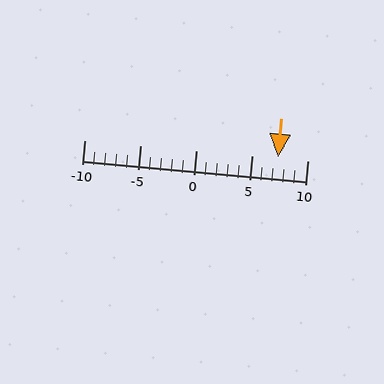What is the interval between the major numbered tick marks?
The major tick marks are spaced 5 units apart.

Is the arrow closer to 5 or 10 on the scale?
The arrow is closer to 5.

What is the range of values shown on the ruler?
The ruler shows values from -10 to 10.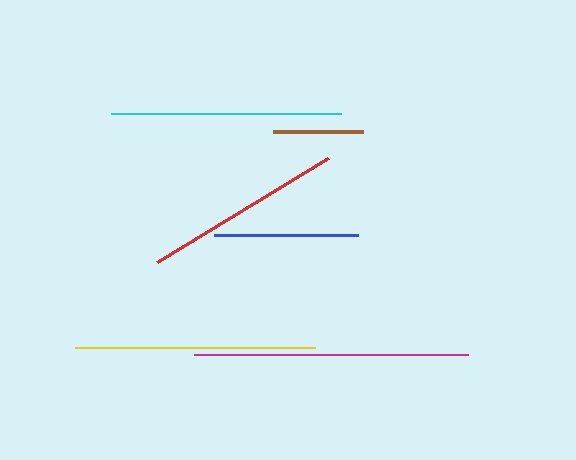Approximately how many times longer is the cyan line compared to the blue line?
The cyan line is approximately 1.6 times the length of the blue line.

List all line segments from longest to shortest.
From longest to shortest: magenta, yellow, cyan, red, blue, brown.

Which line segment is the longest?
The magenta line is the longest at approximately 273 pixels.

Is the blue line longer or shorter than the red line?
The red line is longer than the blue line.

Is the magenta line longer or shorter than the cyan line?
The magenta line is longer than the cyan line.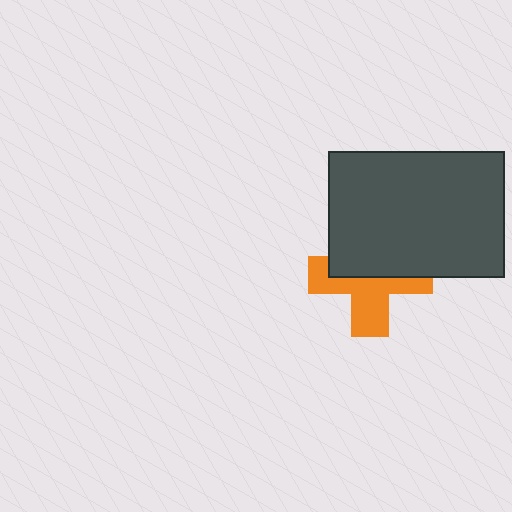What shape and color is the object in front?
The object in front is a dark gray rectangle.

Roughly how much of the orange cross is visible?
About half of it is visible (roughly 51%).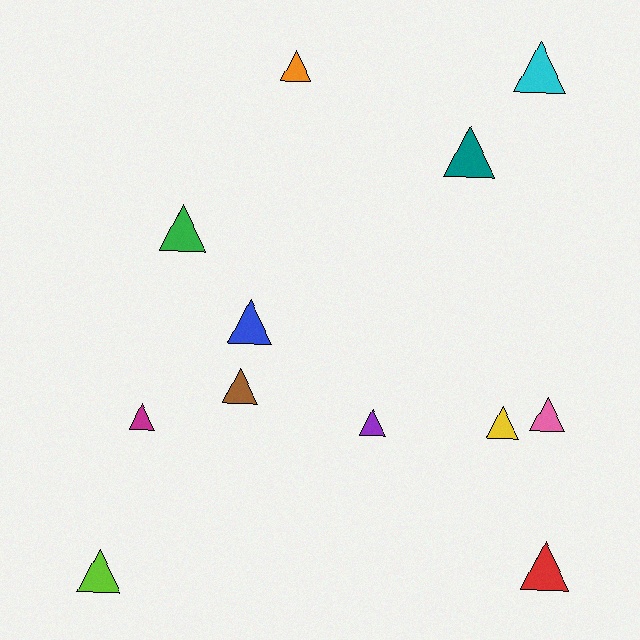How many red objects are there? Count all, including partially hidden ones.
There is 1 red object.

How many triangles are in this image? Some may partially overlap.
There are 12 triangles.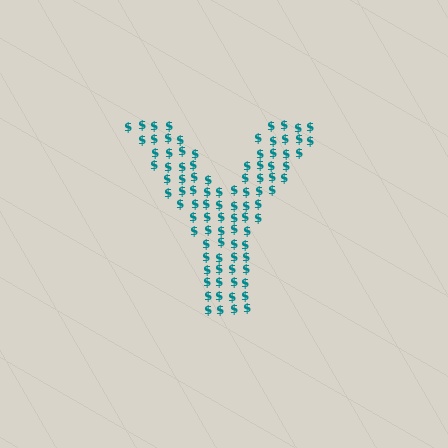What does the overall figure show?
The overall figure shows the letter Y.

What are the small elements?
The small elements are dollar signs.